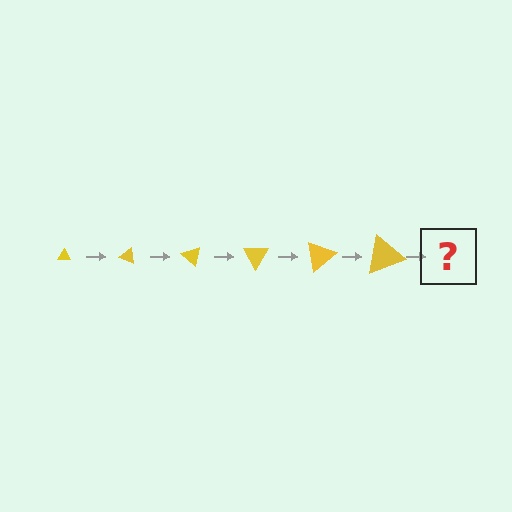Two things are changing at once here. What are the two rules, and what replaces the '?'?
The two rules are that the triangle grows larger each step and it rotates 20 degrees each step. The '?' should be a triangle, larger than the previous one and rotated 120 degrees from the start.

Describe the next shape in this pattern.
It should be a triangle, larger than the previous one and rotated 120 degrees from the start.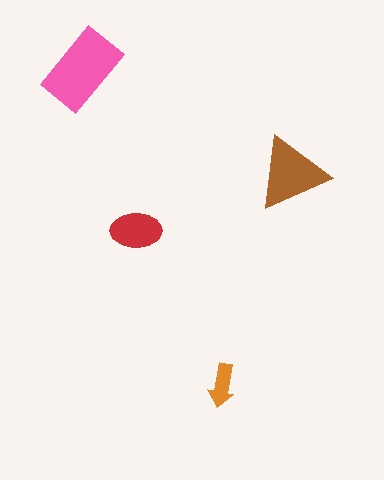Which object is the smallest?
The orange arrow.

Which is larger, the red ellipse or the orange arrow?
The red ellipse.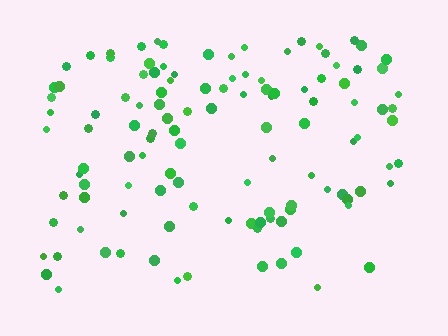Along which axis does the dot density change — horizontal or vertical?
Vertical.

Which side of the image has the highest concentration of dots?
The top.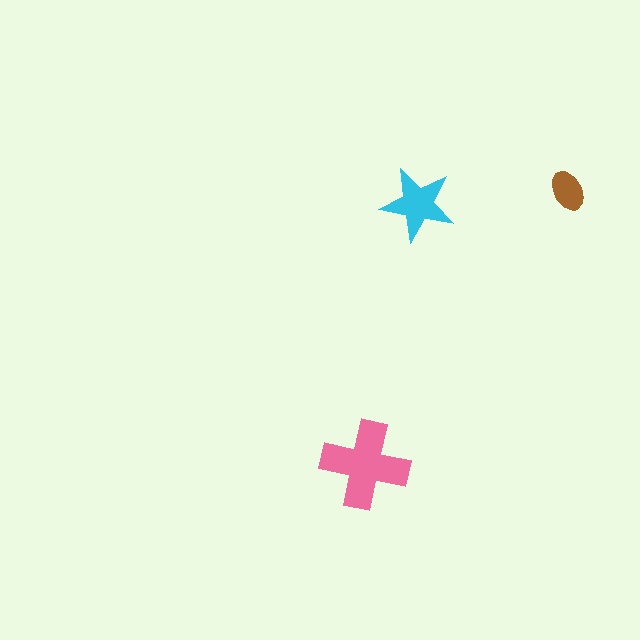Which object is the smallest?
The brown ellipse.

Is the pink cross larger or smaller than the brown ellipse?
Larger.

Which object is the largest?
The pink cross.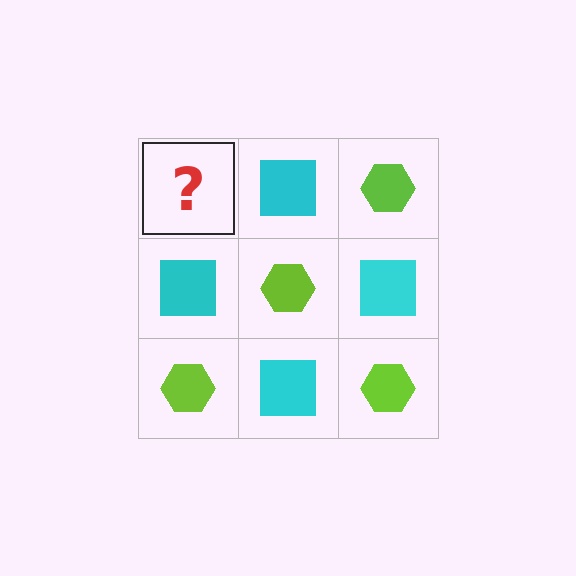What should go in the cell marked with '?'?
The missing cell should contain a lime hexagon.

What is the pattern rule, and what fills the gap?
The rule is that it alternates lime hexagon and cyan square in a checkerboard pattern. The gap should be filled with a lime hexagon.